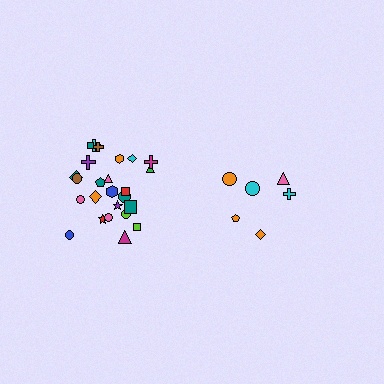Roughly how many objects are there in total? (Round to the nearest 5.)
Roughly 30 objects in total.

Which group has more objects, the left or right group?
The left group.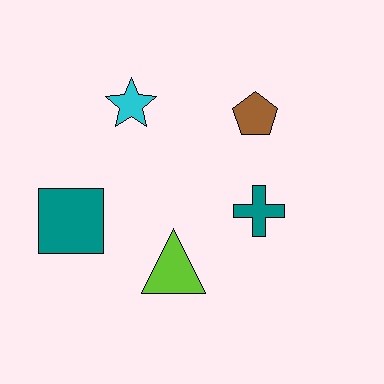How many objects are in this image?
There are 5 objects.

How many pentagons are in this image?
There is 1 pentagon.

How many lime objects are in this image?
There is 1 lime object.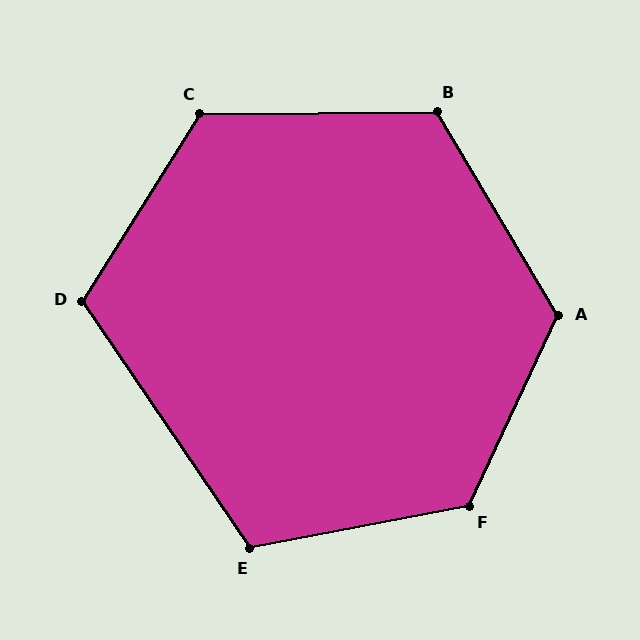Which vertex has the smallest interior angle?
E, at approximately 113 degrees.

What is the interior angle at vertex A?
Approximately 124 degrees (obtuse).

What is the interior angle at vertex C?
Approximately 122 degrees (obtuse).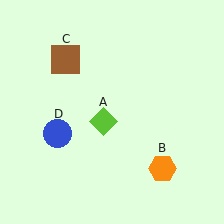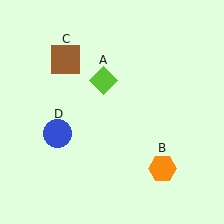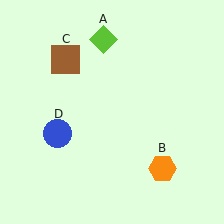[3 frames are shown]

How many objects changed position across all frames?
1 object changed position: lime diamond (object A).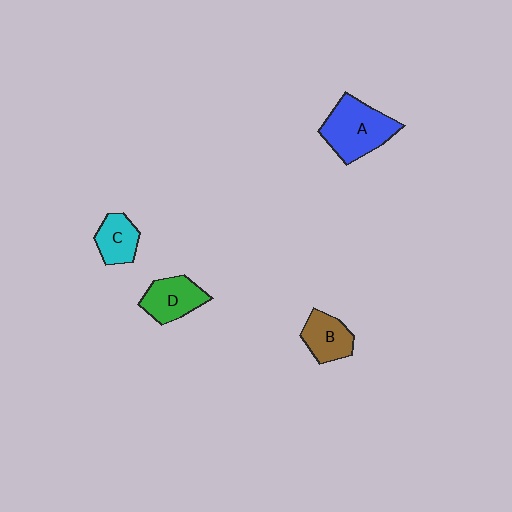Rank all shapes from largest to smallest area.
From largest to smallest: A (blue), D (green), B (brown), C (cyan).